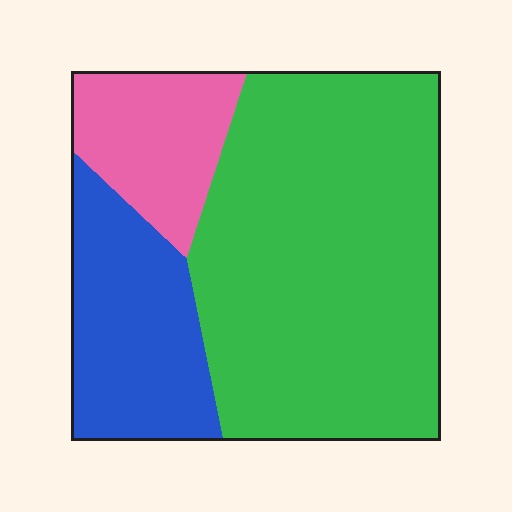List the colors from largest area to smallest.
From largest to smallest: green, blue, pink.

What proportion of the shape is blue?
Blue takes up about one fifth (1/5) of the shape.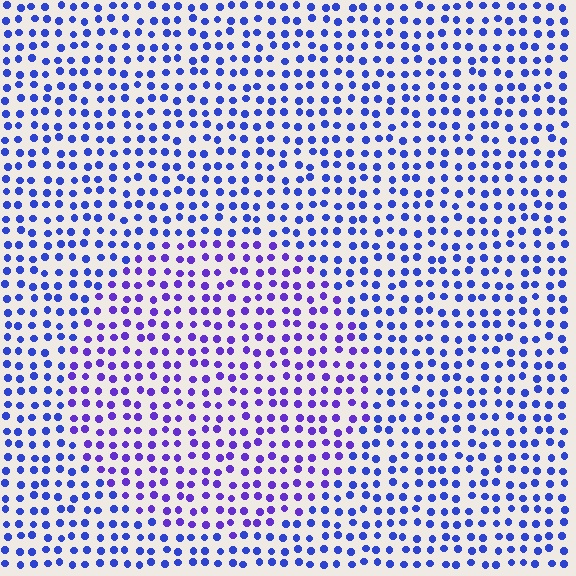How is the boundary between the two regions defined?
The boundary is defined purely by a slight shift in hue (about 29 degrees). Spacing, size, and orientation are identical on both sides.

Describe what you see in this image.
The image is filled with small blue elements in a uniform arrangement. A circle-shaped region is visible where the elements are tinted to a slightly different hue, forming a subtle color boundary.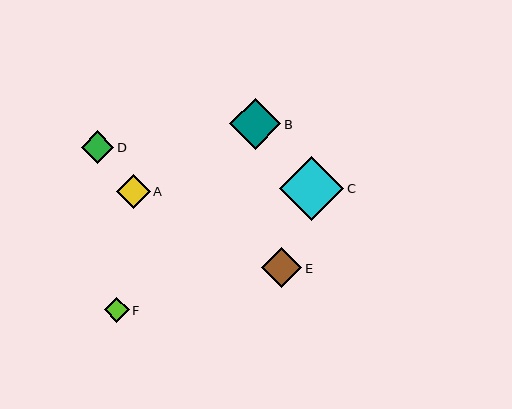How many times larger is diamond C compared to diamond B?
Diamond C is approximately 1.3 times the size of diamond B.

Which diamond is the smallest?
Diamond F is the smallest with a size of approximately 25 pixels.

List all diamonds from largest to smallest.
From largest to smallest: C, B, E, A, D, F.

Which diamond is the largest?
Diamond C is the largest with a size of approximately 64 pixels.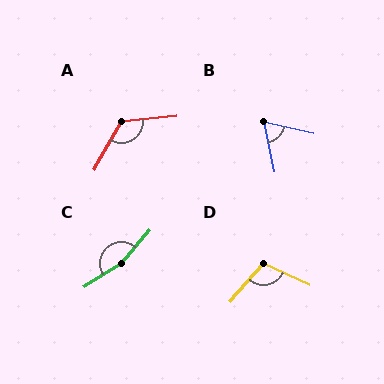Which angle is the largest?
C, at approximately 163 degrees.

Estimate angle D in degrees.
Approximately 106 degrees.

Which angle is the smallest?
B, at approximately 65 degrees.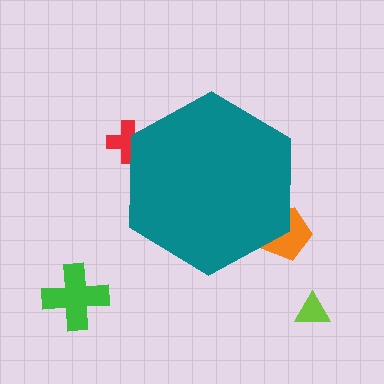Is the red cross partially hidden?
Yes, the red cross is partially hidden behind the teal hexagon.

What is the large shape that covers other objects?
A teal hexagon.